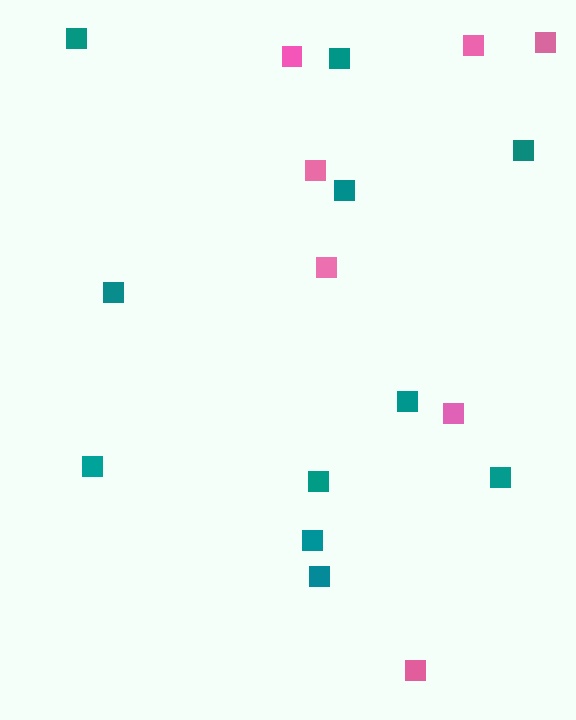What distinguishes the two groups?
There are 2 groups: one group of pink squares (7) and one group of teal squares (11).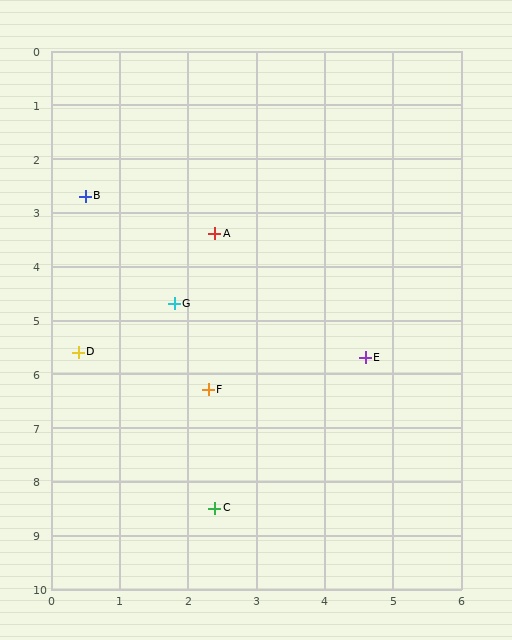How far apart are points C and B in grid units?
Points C and B are about 6.1 grid units apart.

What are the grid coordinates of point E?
Point E is at approximately (4.6, 5.7).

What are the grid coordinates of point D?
Point D is at approximately (0.4, 5.6).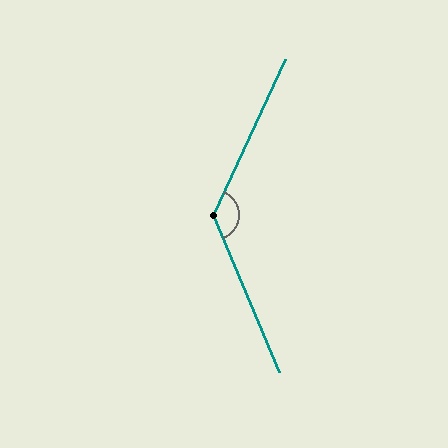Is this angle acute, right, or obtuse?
It is obtuse.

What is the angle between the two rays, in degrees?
Approximately 132 degrees.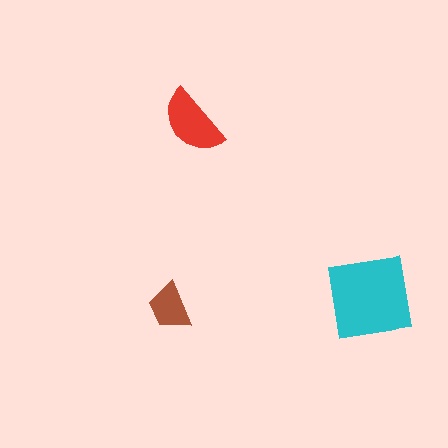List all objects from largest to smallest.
The cyan square, the red semicircle, the brown trapezoid.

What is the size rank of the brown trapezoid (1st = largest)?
3rd.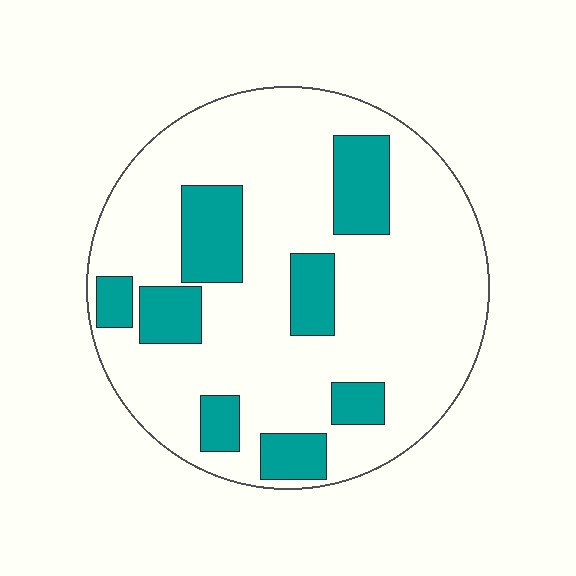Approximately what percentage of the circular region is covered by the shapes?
Approximately 25%.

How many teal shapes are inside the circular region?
8.